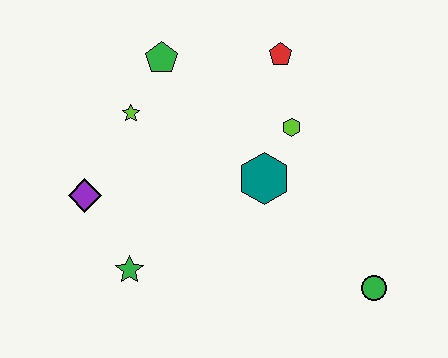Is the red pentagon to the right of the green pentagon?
Yes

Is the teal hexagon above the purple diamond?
Yes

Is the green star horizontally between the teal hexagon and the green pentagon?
No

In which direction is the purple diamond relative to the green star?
The purple diamond is above the green star.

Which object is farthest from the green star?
The red pentagon is farthest from the green star.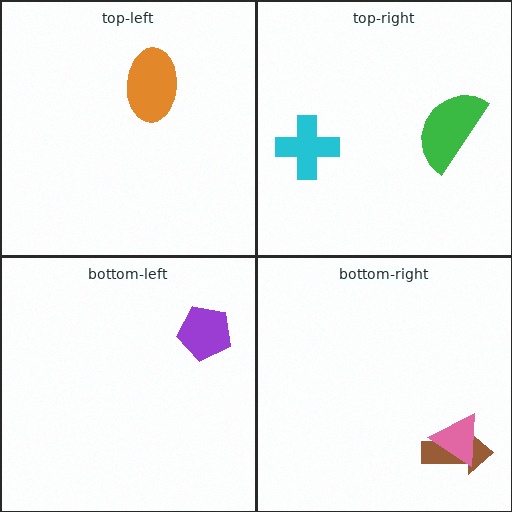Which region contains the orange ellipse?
The top-left region.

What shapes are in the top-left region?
The orange ellipse.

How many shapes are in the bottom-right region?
2.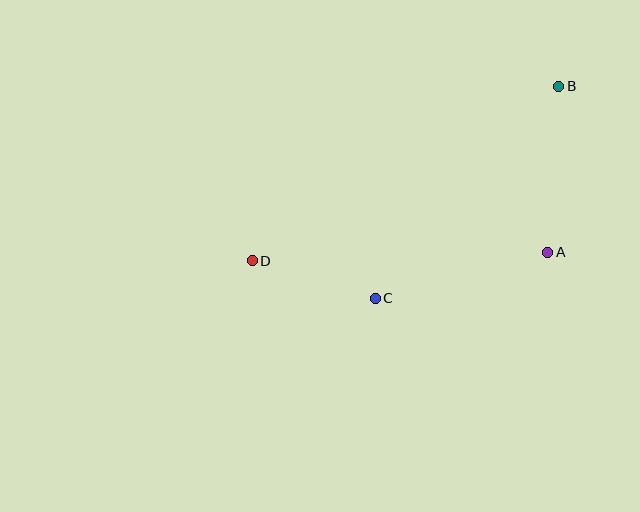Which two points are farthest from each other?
Points B and D are farthest from each other.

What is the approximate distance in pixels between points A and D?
The distance between A and D is approximately 296 pixels.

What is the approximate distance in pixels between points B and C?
The distance between B and C is approximately 280 pixels.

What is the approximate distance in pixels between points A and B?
The distance between A and B is approximately 166 pixels.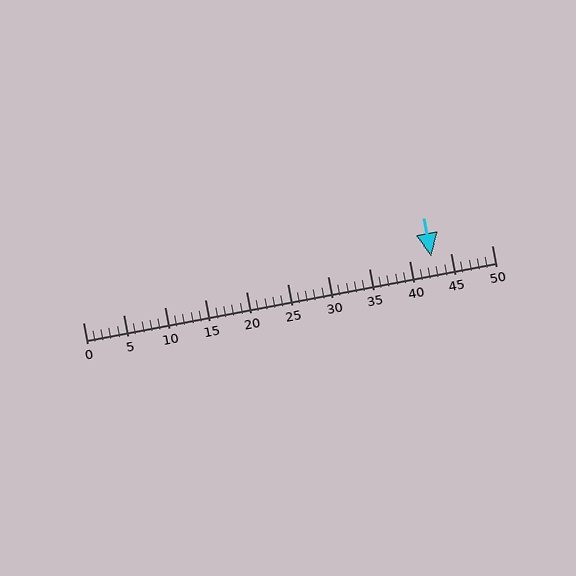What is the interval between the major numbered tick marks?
The major tick marks are spaced 5 units apart.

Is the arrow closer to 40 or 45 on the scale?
The arrow is closer to 45.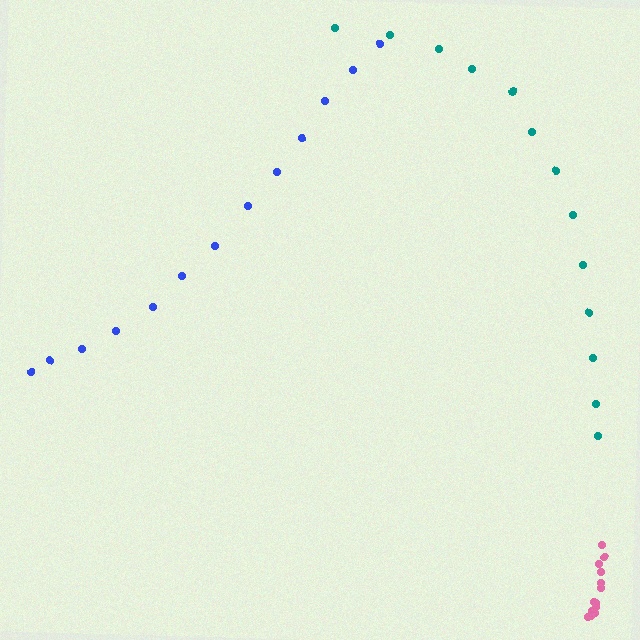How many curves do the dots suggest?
There are 3 distinct paths.